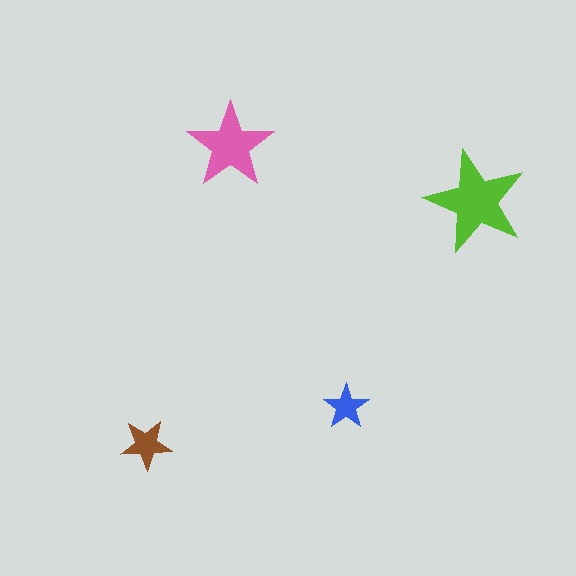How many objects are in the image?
There are 4 objects in the image.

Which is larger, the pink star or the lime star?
The lime one.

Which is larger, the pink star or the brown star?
The pink one.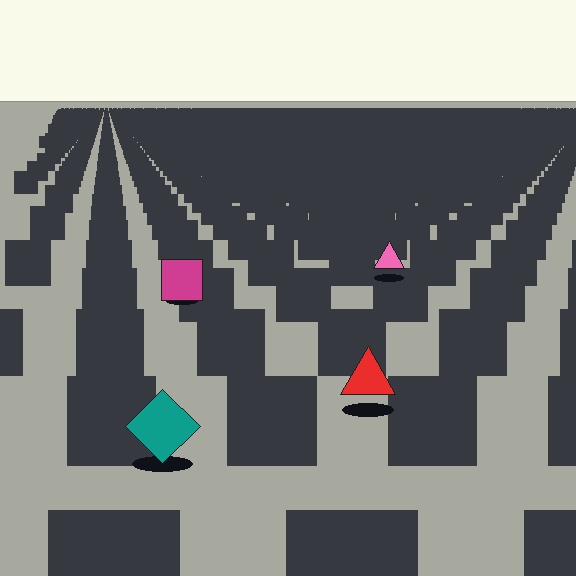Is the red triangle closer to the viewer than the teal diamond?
No. The teal diamond is closer — you can tell from the texture gradient: the ground texture is coarser near it.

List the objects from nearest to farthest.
From nearest to farthest: the teal diamond, the red triangle, the magenta square, the pink triangle.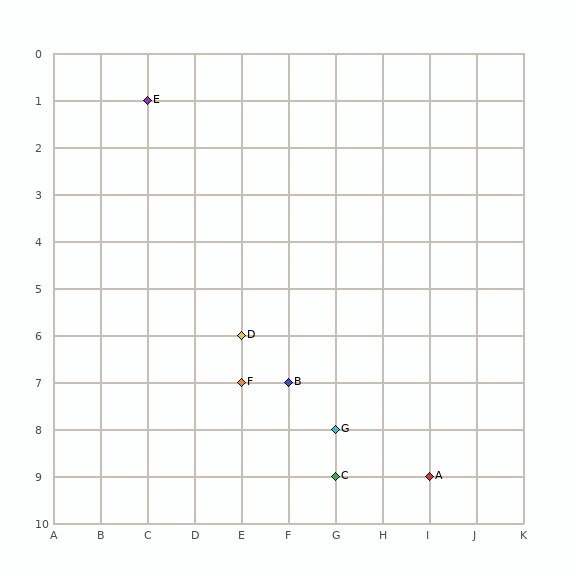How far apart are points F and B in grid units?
Points F and B are 1 column apart.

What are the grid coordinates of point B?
Point B is at grid coordinates (F, 7).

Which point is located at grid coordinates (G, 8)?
Point G is at (G, 8).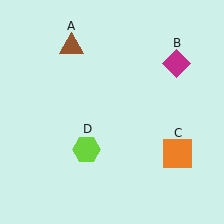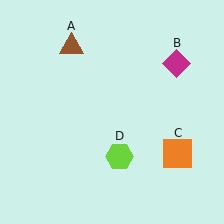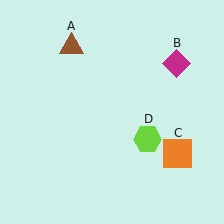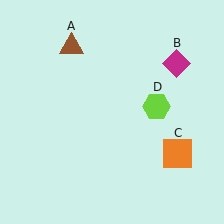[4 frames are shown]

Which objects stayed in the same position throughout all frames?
Brown triangle (object A) and magenta diamond (object B) and orange square (object C) remained stationary.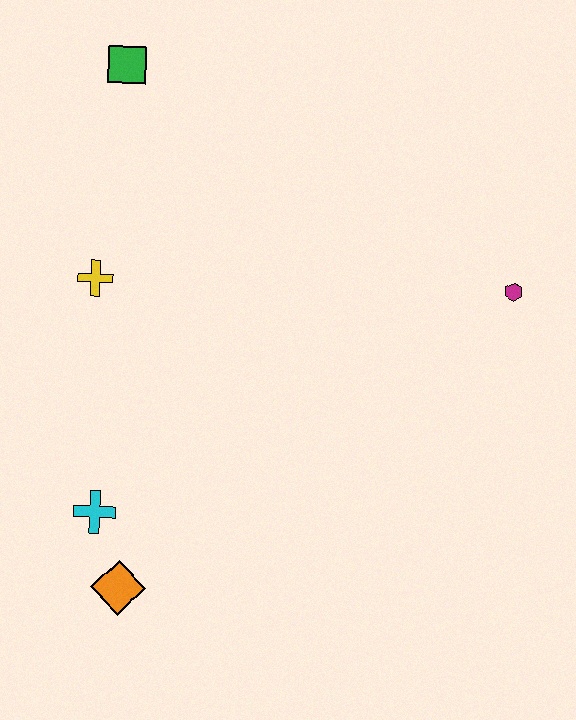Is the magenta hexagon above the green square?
No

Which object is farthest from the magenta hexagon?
The orange diamond is farthest from the magenta hexagon.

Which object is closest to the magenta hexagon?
The yellow cross is closest to the magenta hexagon.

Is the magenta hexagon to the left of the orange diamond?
No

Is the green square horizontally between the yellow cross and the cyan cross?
No